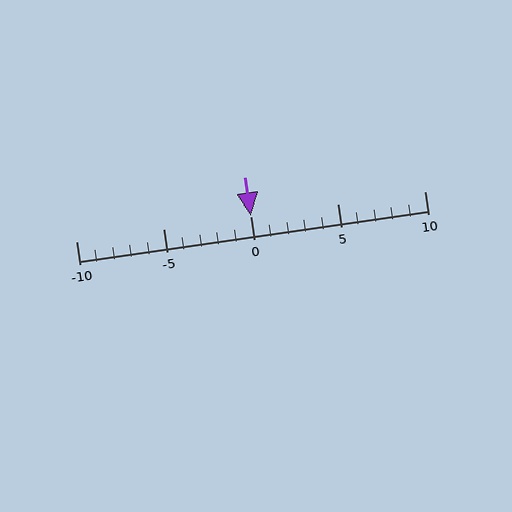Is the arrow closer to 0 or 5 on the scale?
The arrow is closer to 0.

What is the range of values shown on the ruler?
The ruler shows values from -10 to 10.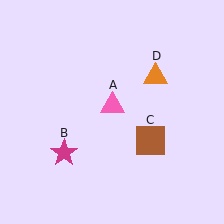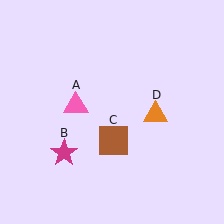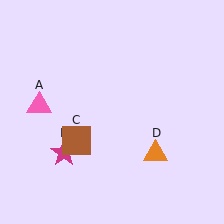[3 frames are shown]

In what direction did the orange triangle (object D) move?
The orange triangle (object D) moved down.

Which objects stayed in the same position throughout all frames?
Magenta star (object B) remained stationary.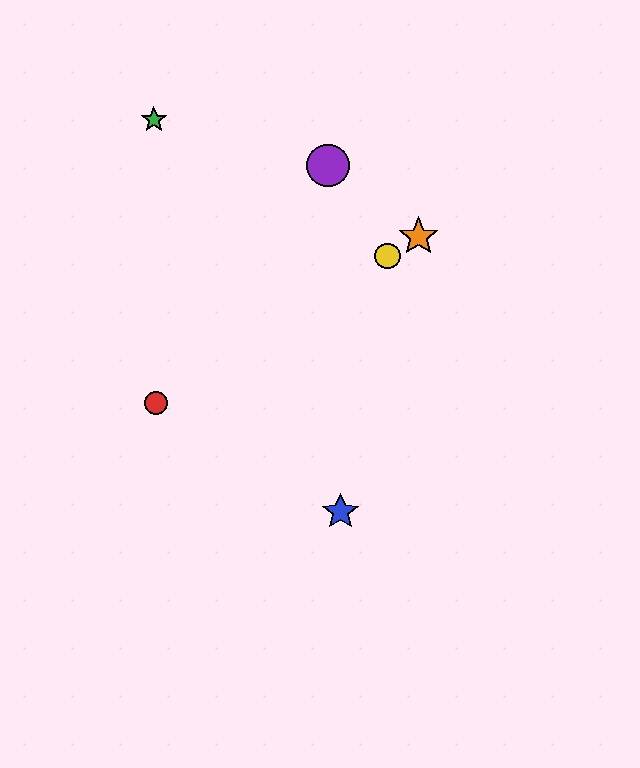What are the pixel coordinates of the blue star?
The blue star is at (340, 512).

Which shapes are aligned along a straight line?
The red circle, the yellow circle, the orange star are aligned along a straight line.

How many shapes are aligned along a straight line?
3 shapes (the red circle, the yellow circle, the orange star) are aligned along a straight line.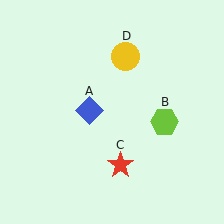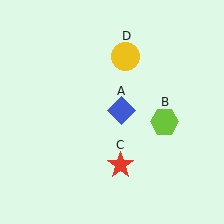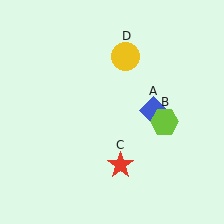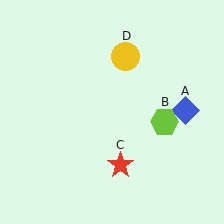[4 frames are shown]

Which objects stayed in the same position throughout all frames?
Lime hexagon (object B) and red star (object C) and yellow circle (object D) remained stationary.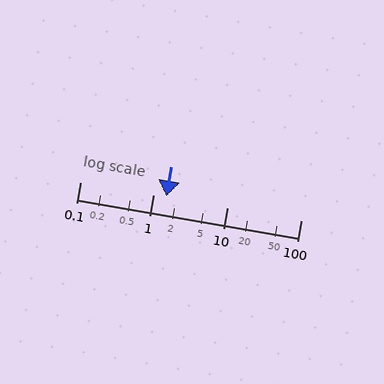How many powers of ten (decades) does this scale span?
The scale spans 3 decades, from 0.1 to 100.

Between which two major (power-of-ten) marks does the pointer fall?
The pointer is between 1 and 10.